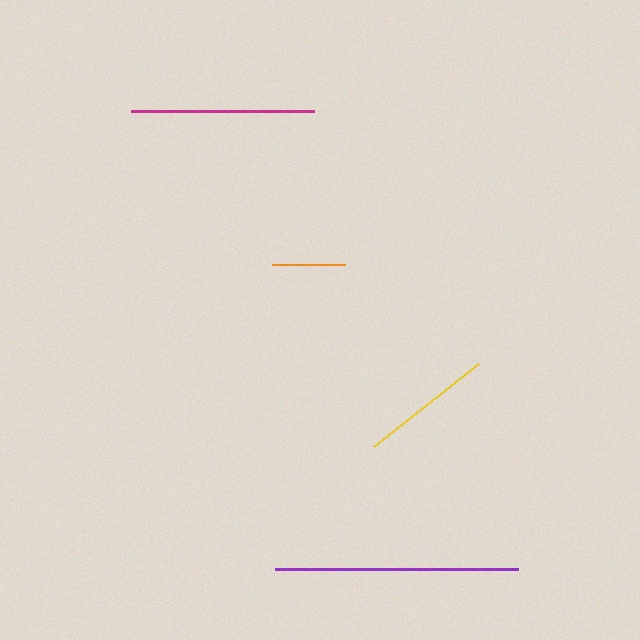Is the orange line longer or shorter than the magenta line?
The magenta line is longer than the orange line.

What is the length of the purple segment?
The purple segment is approximately 243 pixels long.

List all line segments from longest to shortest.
From longest to shortest: purple, magenta, yellow, orange.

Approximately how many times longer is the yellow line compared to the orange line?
The yellow line is approximately 1.8 times the length of the orange line.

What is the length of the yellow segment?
The yellow segment is approximately 134 pixels long.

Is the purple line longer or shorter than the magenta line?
The purple line is longer than the magenta line.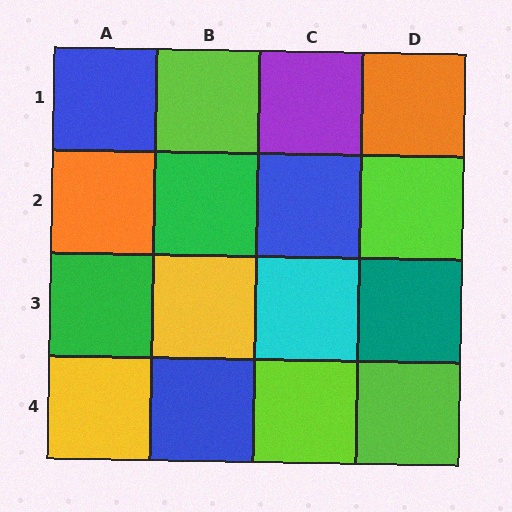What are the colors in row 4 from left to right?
Yellow, blue, lime, lime.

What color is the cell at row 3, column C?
Cyan.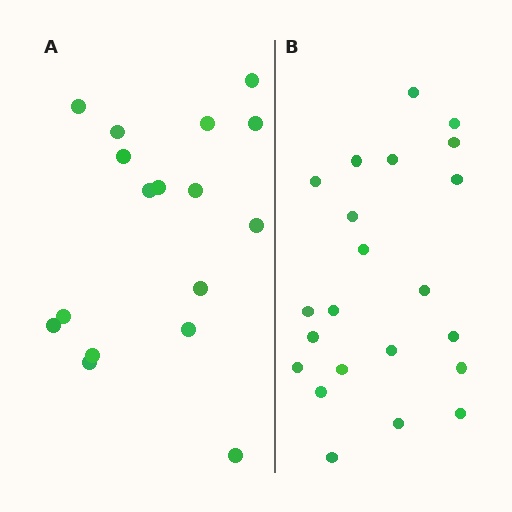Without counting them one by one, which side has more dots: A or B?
Region B (the right region) has more dots.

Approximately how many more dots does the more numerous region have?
Region B has about 5 more dots than region A.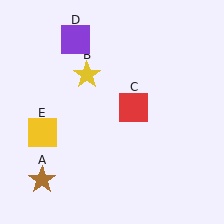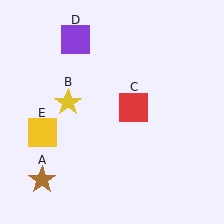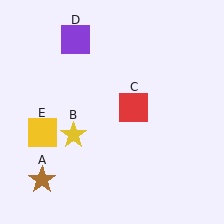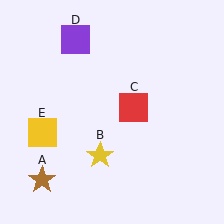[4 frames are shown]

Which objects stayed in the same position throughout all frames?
Brown star (object A) and red square (object C) and purple square (object D) and yellow square (object E) remained stationary.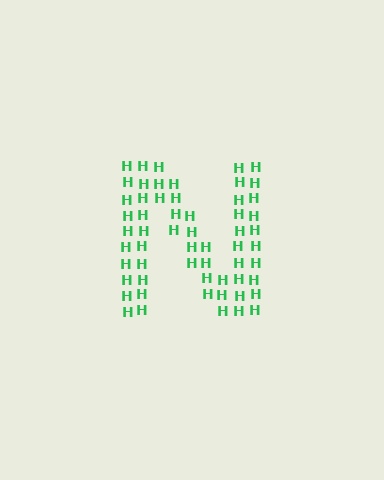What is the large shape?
The large shape is the letter N.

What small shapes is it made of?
It is made of small letter H's.